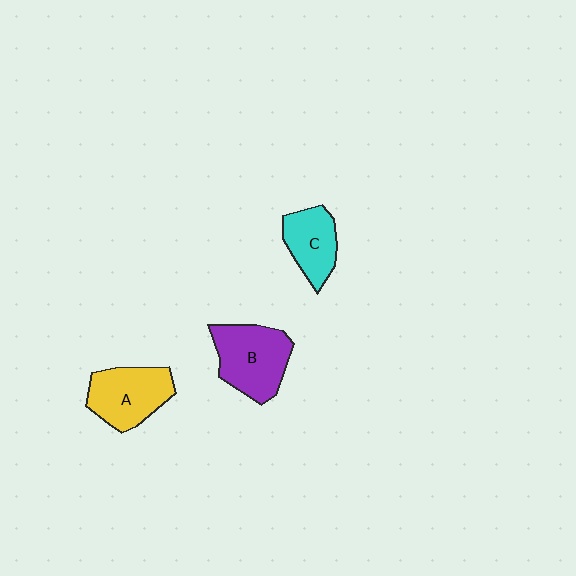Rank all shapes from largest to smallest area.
From largest to smallest: B (purple), A (yellow), C (cyan).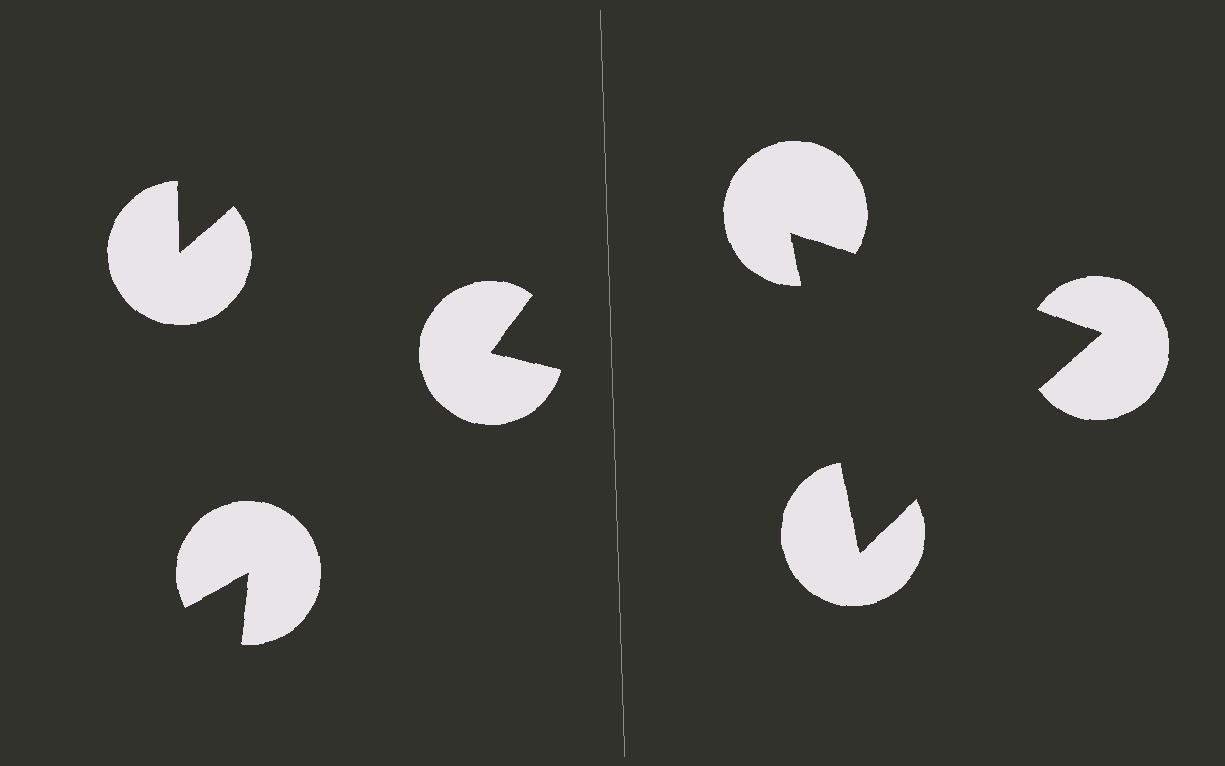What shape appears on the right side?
An illusory triangle.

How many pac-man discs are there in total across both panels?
6 — 3 on each side.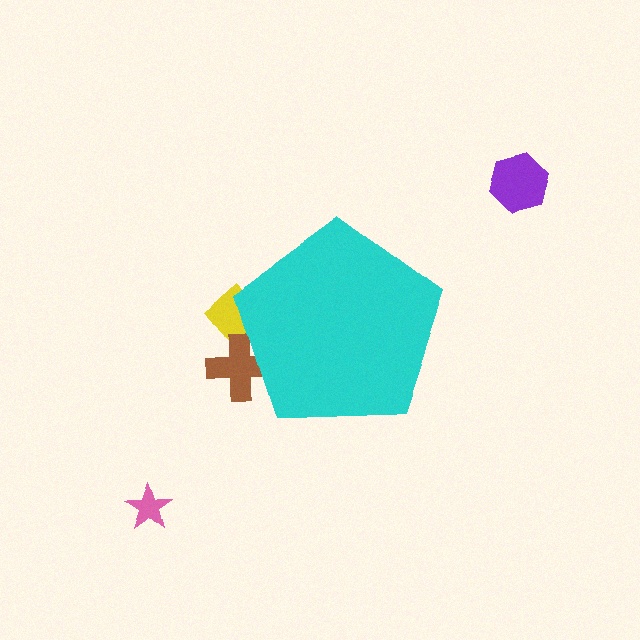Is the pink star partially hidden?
No, the pink star is fully visible.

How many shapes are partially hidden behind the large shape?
2 shapes are partially hidden.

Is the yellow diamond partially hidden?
Yes, the yellow diamond is partially hidden behind the cyan pentagon.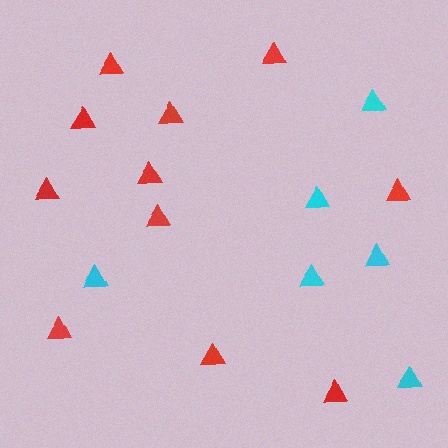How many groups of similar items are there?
There are 2 groups: one group of red triangles (11) and one group of cyan triangles (6).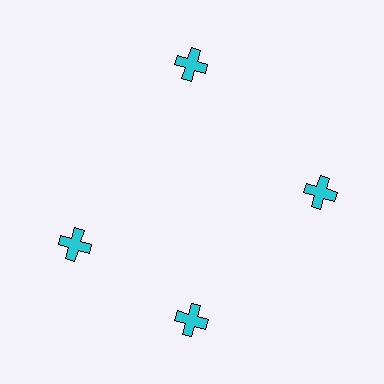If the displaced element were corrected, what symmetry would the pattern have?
It would have 4-fold rotational symmetry — the pattern would map onto itself every 90 degrees.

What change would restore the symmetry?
The symmetry would be restored by rotating it back into even spacing with its neighbors so that all 4 crosses sit at equal angles and equal distance from the center.